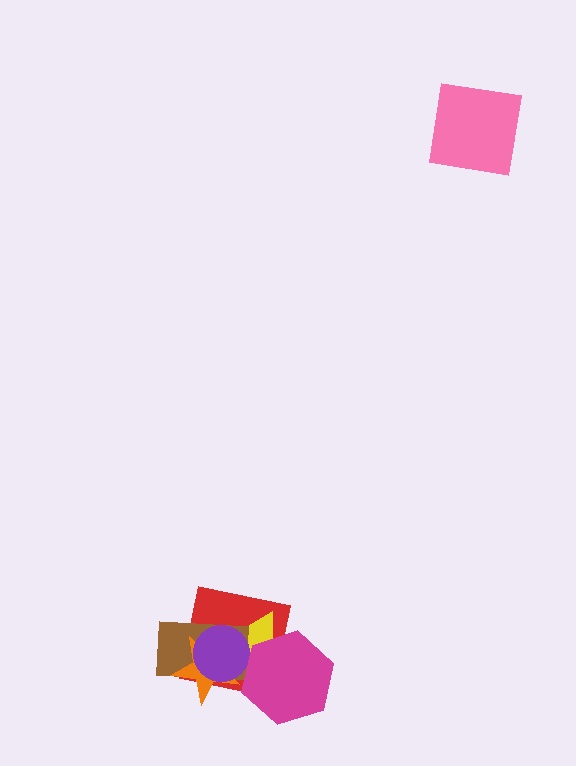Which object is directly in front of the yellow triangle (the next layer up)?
The brown rectangle is directly in front of the yellow triangle.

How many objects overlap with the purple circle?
4 objects overlap with the purple circle.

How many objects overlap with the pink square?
0 objects overlap with the pink square.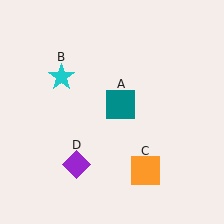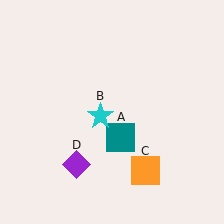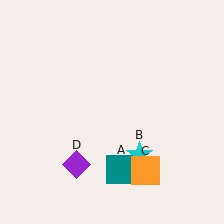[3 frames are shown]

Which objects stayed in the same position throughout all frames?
Orange square (object C) and purple diamond (object D) remained stationary.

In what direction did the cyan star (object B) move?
The cyan star (object B) moved down and to the right.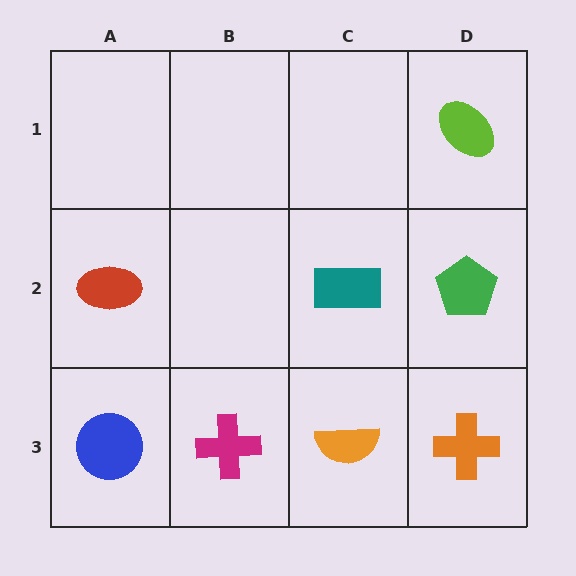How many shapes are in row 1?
1 shape.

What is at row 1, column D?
A lime ellipse.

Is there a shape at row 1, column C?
No, that cell is empty.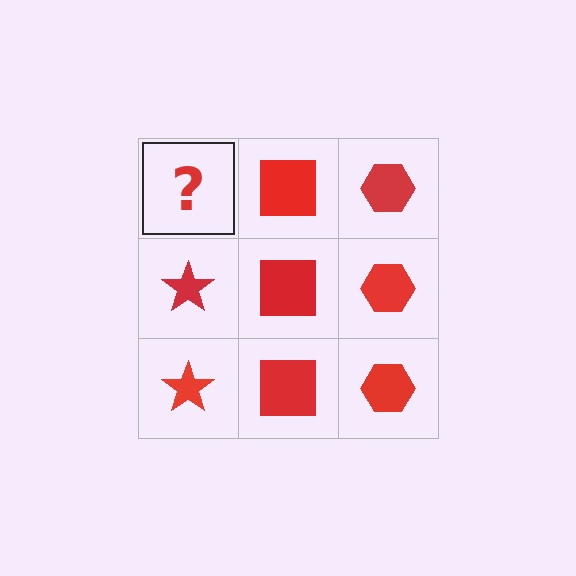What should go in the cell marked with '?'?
The missing cell should contain a red star.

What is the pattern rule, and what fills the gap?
The rule is that each column has a consistent shape. The gap should be filled with a red star.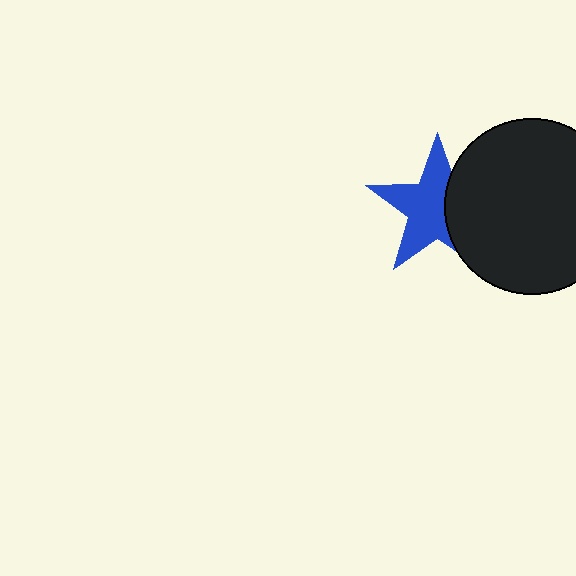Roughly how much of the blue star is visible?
About half of it is visible (roughly 64%).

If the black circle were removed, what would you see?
You would see the complete blue star.